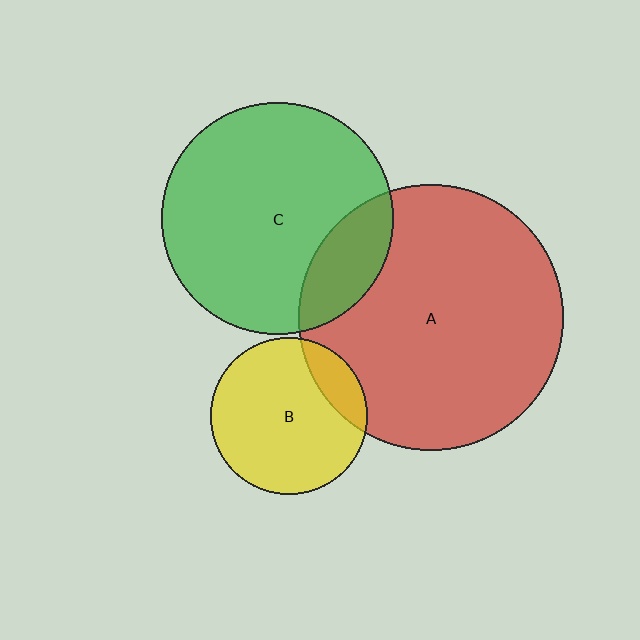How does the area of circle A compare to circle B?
Approximately 2.9 times.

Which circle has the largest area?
Circle A (red).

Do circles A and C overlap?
Yes.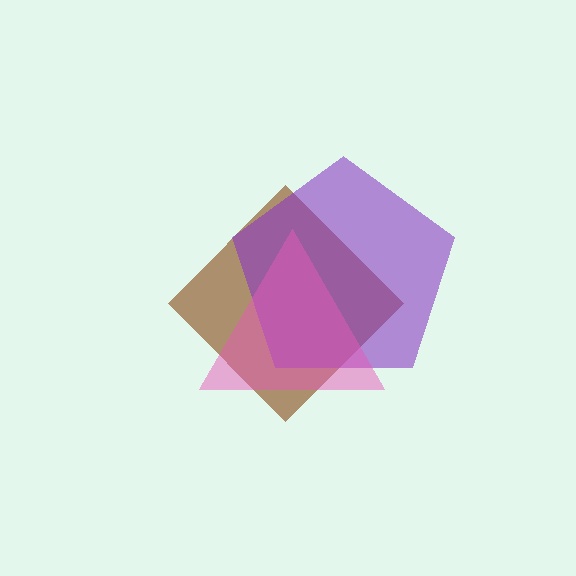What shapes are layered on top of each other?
The layered shapes are: a brown diamond, a purple pentagon, a pink triangle.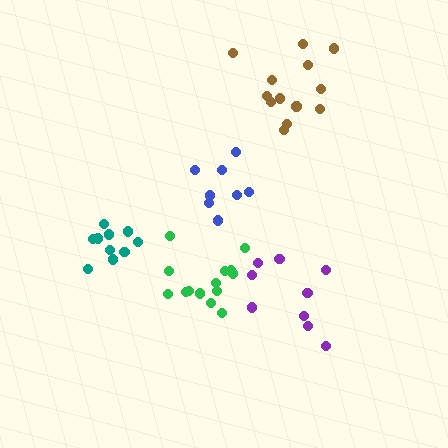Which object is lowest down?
The purple cluster is bottommost.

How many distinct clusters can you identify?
There are 5 distinct clusters.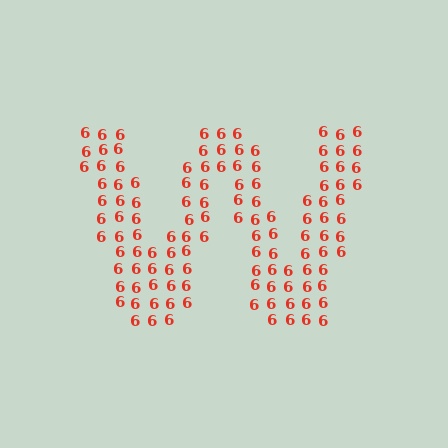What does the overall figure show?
The overall figure shows the letter W.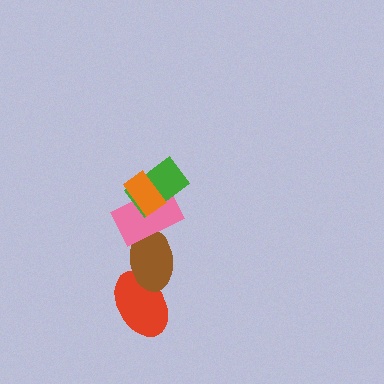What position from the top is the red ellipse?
The red ellipse is 5th from the top.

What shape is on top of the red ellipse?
The brown ellipse is on top of the red ellipse.